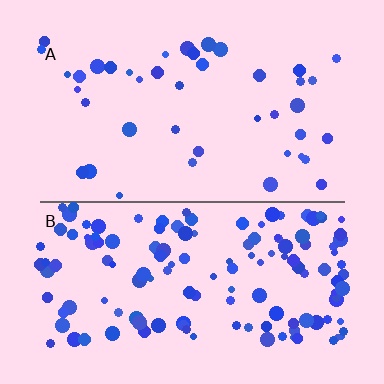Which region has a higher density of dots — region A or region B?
B (the bottom).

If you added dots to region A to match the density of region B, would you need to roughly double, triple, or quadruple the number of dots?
Approximately triple.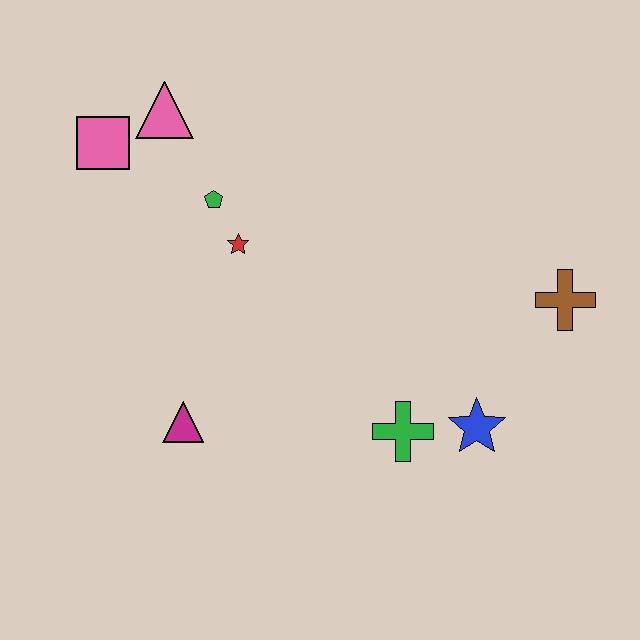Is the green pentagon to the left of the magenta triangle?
No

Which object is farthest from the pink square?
The brown cross is farthest from the pink square.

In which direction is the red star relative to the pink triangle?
The red star is below the pink triangle.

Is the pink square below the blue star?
No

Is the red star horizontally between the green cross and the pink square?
Yes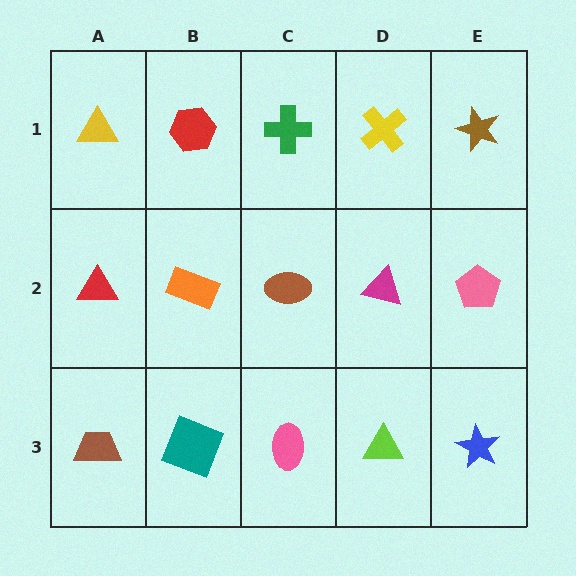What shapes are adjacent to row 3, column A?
A red triangle (row 2, column A), a teal square (row 3, column B).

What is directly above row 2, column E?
A brown star.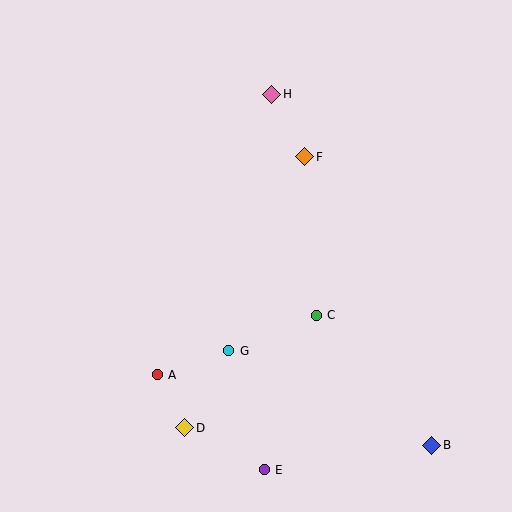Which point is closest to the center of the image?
Point C at (316, 315) is closest to the center.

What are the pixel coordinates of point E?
Point E is at (264, 470).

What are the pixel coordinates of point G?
Point G is at (229, 351).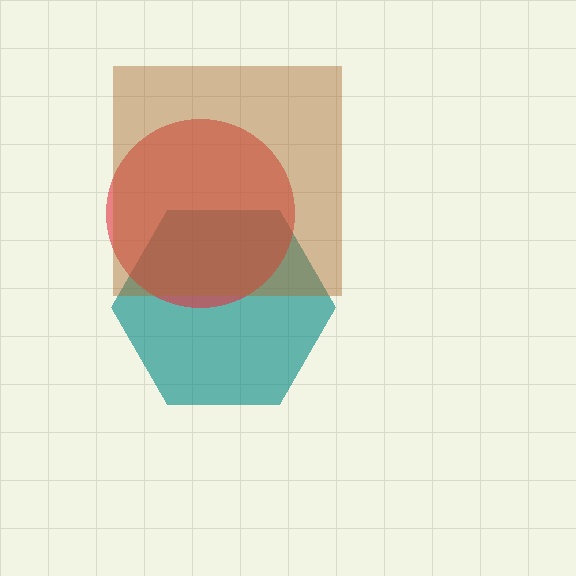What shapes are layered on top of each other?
The layered shapes are: a teal hexagon, a red circle, a brown square.